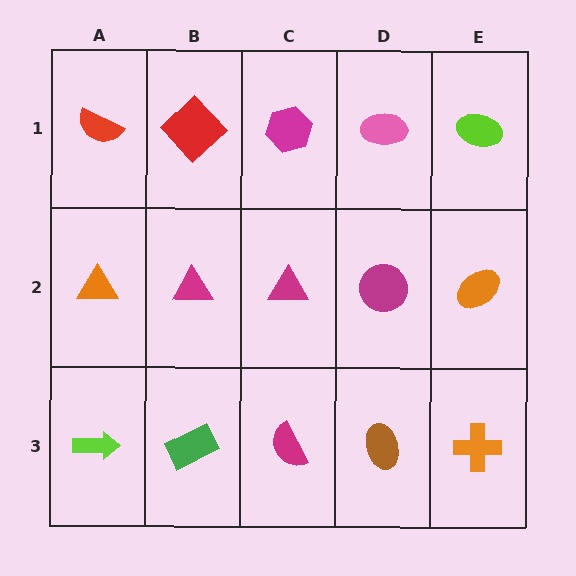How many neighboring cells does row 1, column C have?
3.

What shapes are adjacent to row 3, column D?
A magenta circle (row 2, column D), a magenta semicircle (row 3, column C), an orange cross (row 3, column E).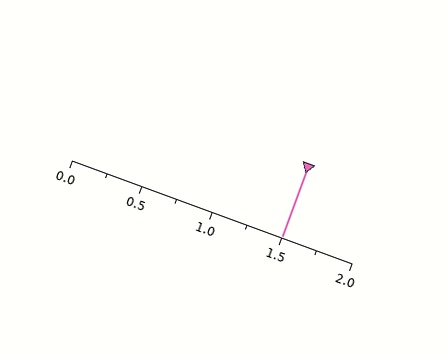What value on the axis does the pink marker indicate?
The marker indicates approximately 1.5.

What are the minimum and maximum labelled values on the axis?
The axis runs from 0.0 to 2.0.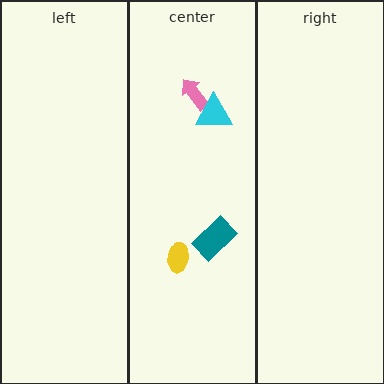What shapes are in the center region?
The teal rectangle, the pink arrow, the cyan triangle, the yellow ellipse.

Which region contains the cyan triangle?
The center region.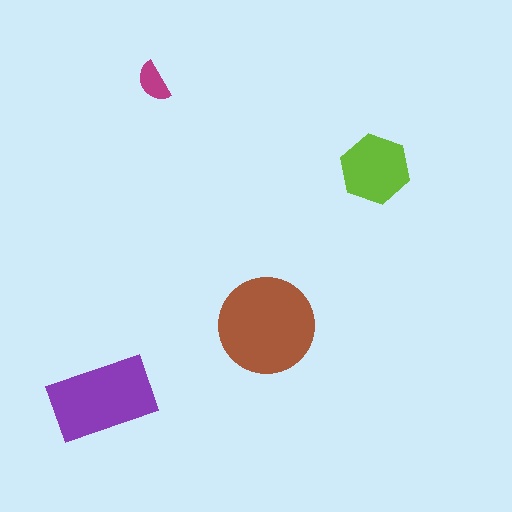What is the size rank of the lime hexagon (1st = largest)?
3rd.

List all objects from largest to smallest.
The brown circle, the purple rectangle, the lime hexagon, the magenta semicircle.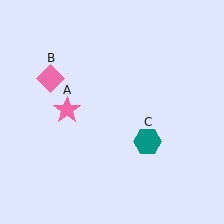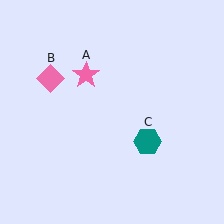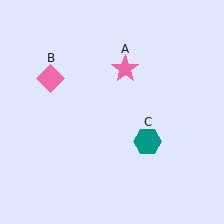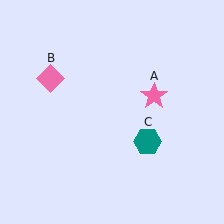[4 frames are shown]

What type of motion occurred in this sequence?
The pink star (object A) rotated clockwise around the center of the scene.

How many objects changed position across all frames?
1 object changed position: pink star (object A).